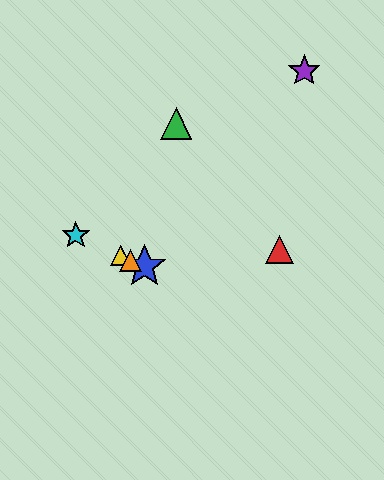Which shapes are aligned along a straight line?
The blue star, the yellow triangle, the orange triangle, the cyan star are aligned along a straight line.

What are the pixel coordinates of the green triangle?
The green triangle is at (176, 123).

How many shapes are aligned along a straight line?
4 shapes (the blue star, the yellow triangle, the orange triangle, the cyan star) are aligned along a straight line.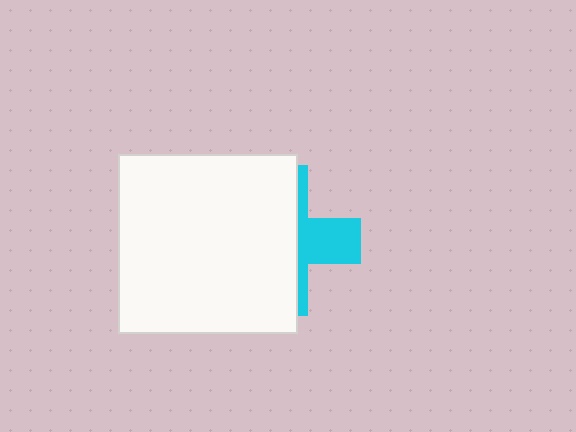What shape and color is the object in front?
The object in front is a white square.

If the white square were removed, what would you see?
You would see the complete cyan cross.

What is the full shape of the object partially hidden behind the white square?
The partially hidden object is a cyan cross.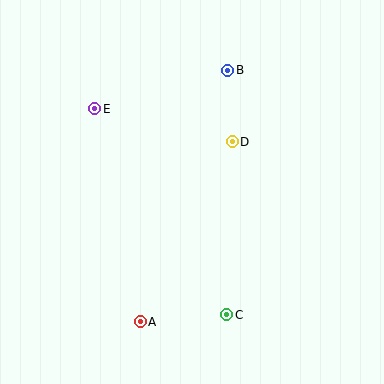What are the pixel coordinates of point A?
Point A is at (140, 322).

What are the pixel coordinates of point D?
Point D is at (232, 142).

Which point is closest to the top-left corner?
Point E is closest to the top-left corner.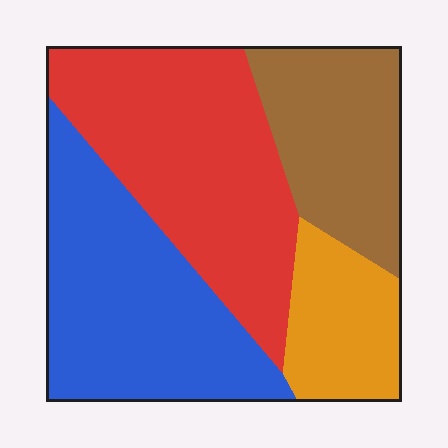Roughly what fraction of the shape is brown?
Brown takes up about one fifth (1/5) of the shape.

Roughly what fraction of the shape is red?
Red takes up about one third (1/3) of the shape.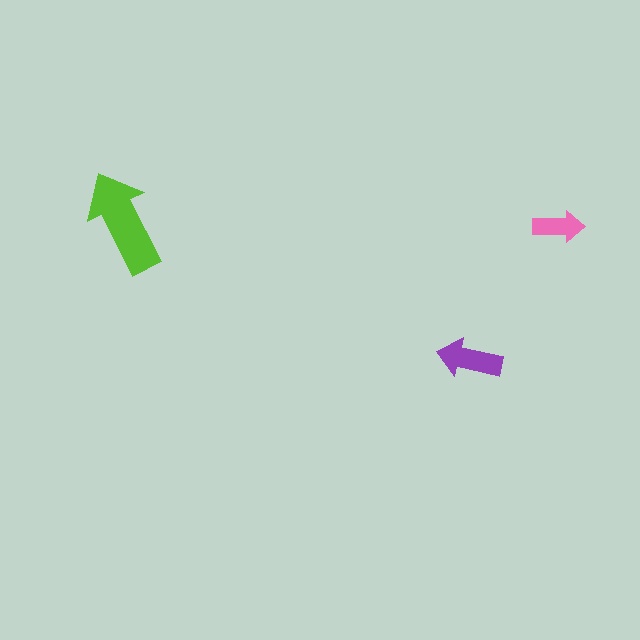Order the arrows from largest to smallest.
the lime one, the purple one, the pink one.